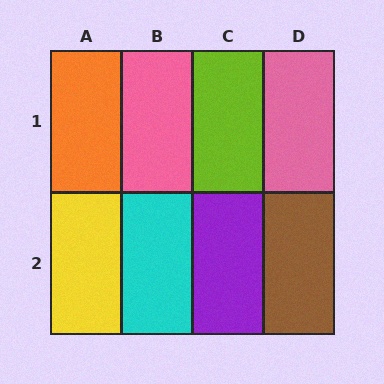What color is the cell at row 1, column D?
Pink.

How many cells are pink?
2 cells are pink.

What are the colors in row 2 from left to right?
Yellow, cyan, purple, brown.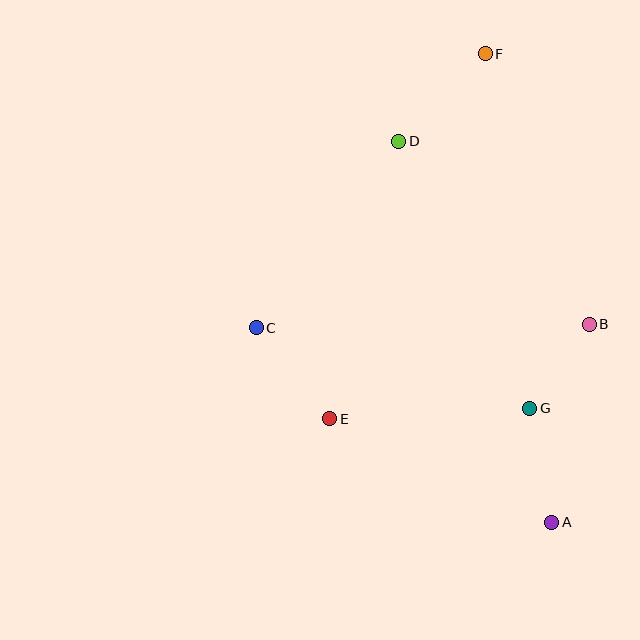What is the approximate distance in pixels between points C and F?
The distance between C and F is approximately 357 pixels.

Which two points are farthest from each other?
Points A and F are farthest from each other.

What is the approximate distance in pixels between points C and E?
The distance between C and E is approximately 117 pixels.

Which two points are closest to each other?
Points B and G are closest to each other.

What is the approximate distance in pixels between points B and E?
The distance between B and E is approximately 276 pixels.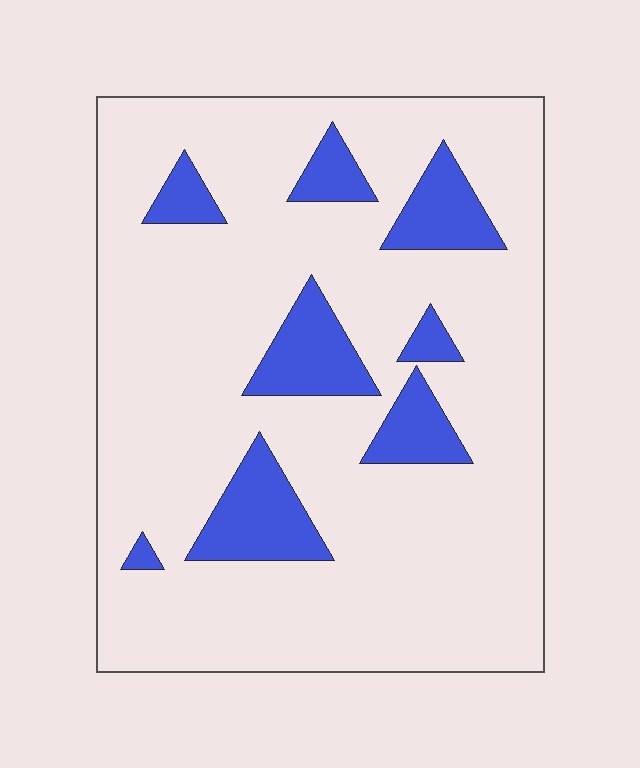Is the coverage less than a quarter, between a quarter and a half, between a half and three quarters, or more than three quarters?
Less than a quarter.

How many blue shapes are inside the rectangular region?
8.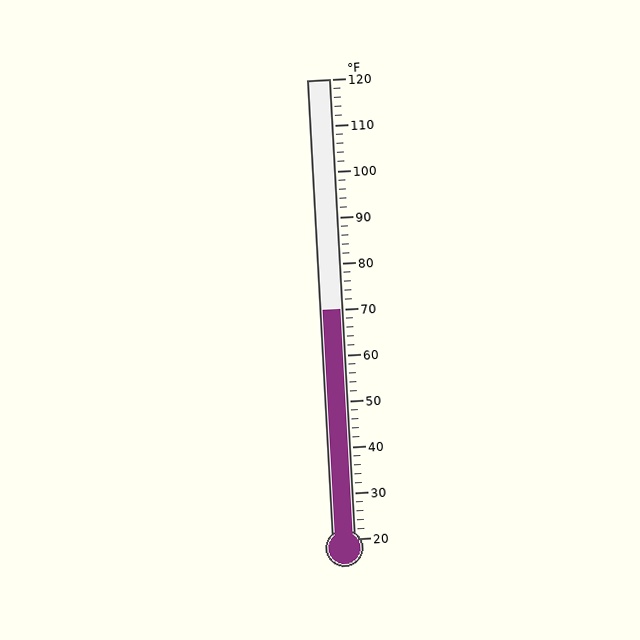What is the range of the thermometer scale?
The thermometer scale ranges from 20°F to 120°F.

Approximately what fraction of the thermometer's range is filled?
The thermometer is filled to approximately 50% of its range.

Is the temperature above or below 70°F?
The temperature is at 70°F.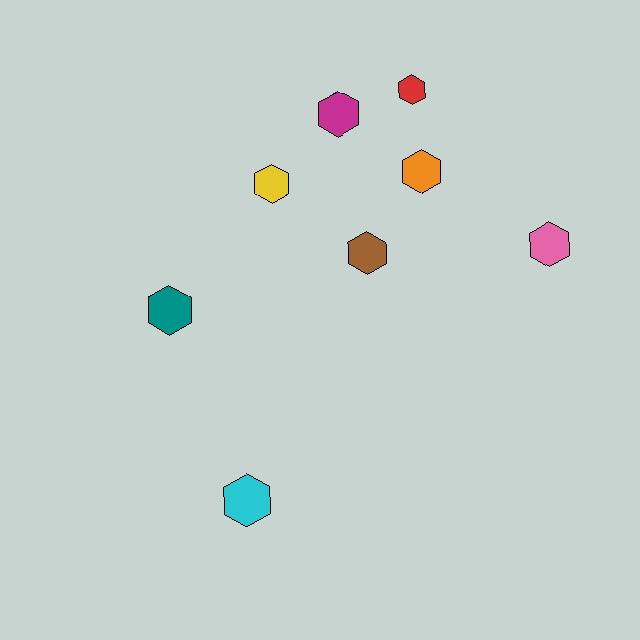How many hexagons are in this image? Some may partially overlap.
There are 8 hexagons.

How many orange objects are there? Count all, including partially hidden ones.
There is 1 orange object.